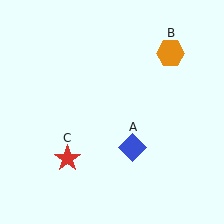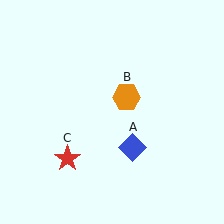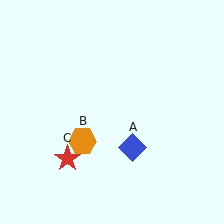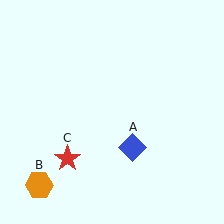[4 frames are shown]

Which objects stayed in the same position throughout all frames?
Blue diamond (object A) and red star (object C) remained stationary.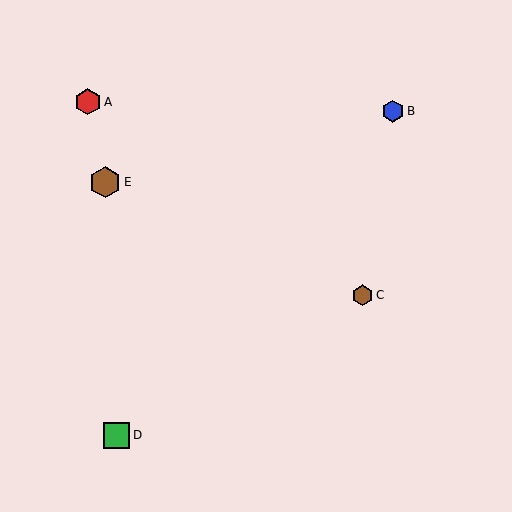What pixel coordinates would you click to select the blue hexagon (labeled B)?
Click at (393, 111) to select the blue hexagon B.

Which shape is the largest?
The brown hexagon (labeled E) is the largest.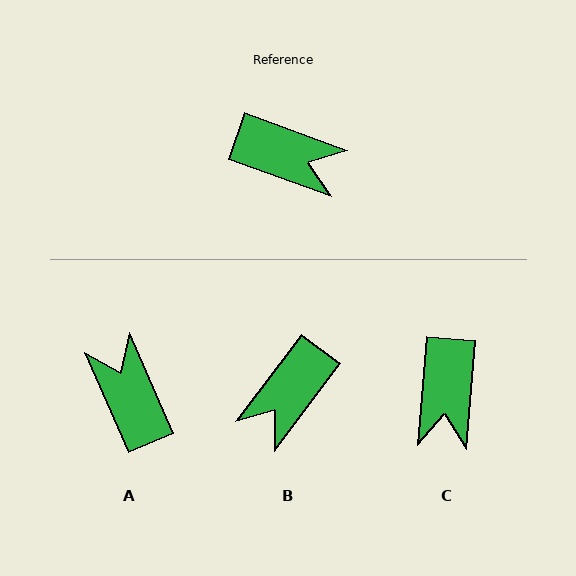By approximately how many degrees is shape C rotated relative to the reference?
Approximately 75 degrees clockwise.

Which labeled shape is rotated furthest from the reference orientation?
A, about 134 degrees away.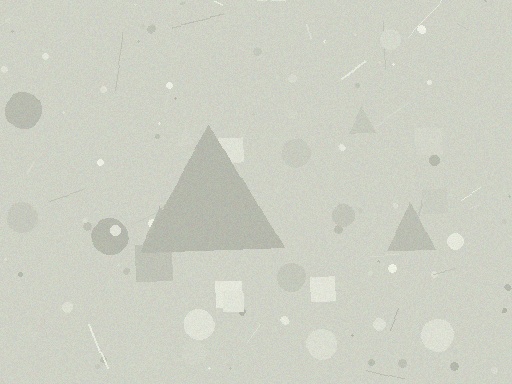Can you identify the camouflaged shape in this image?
The camouflaged shape is a triangle.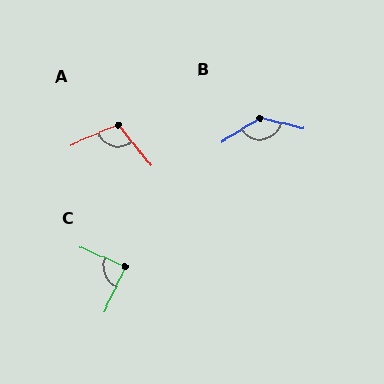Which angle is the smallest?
C, at approximately 88 degrees.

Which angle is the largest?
B, at approximately 135 degrees.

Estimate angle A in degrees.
Approximately 106 degrees.